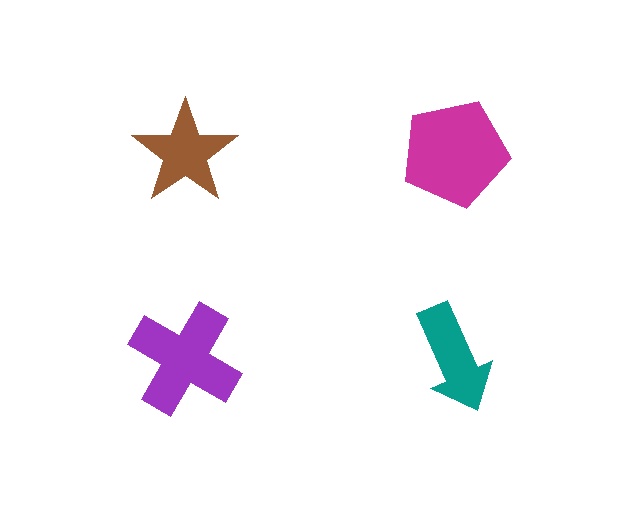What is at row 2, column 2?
A teal arrow.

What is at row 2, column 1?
A purple cross.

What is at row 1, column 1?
A brown star.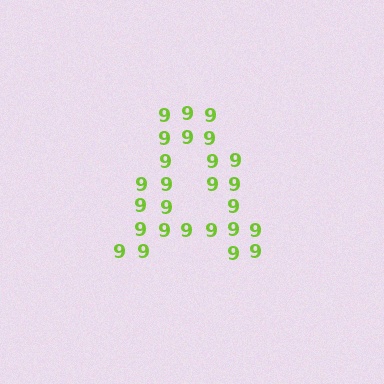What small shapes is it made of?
It is made of small digit 9's.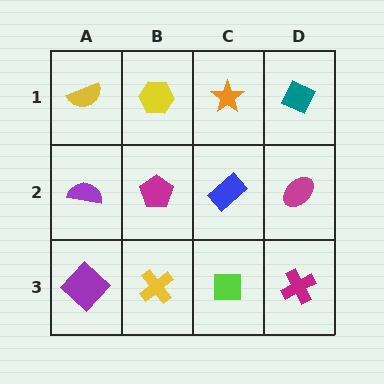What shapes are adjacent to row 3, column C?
A blue rectangle (row 2, column C), a yellow cross (row 3, column B), a magenta cross (row 3, column D).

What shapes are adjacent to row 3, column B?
A magenta pentagon (row 2, column B), a purple diamond (row 3, column A), a lime square (row 3, column C).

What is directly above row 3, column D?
A magenta ellipse.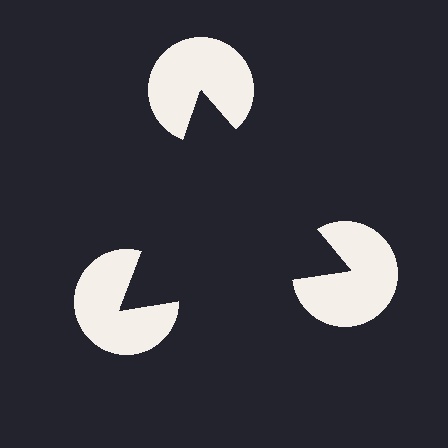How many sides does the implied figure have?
3 sides.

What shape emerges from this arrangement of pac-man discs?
An illusory triangle — its edges are inferred from the aligned wedge cuts in the pac-man discs, not physically drawn.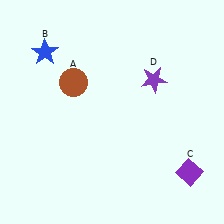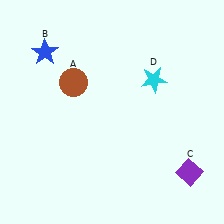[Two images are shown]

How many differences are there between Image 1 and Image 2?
There is 1 difference between the two images.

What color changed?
The star (D) changed from purple in Image 1 to cyan in Image 2.